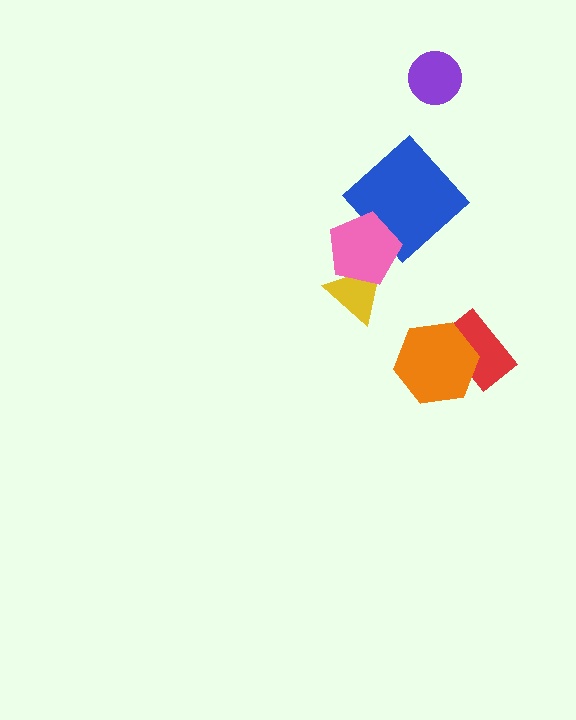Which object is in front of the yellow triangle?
The pink pentagon is in front of the yellow triangle.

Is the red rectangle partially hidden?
Yes, it is partially covered by another shape.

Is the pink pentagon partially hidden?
No, no other shape covers it.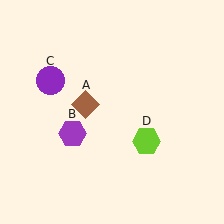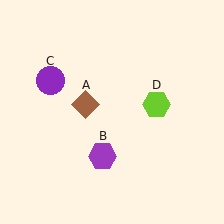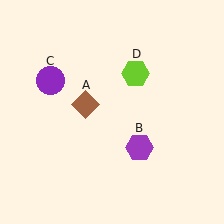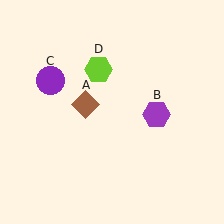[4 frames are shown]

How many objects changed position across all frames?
2 objects changed position: purple hexagon (object B), lime hexagon (object D).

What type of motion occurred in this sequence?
The purple hexagon (object B), lime hexagon (object D) rotated counterclockwise around the center of the scene.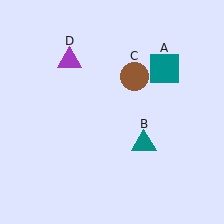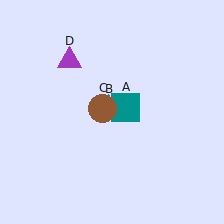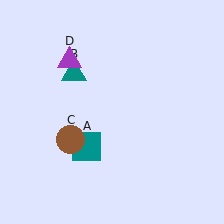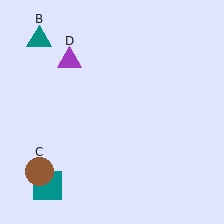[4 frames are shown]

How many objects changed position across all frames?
3 objects changed position: teal square (object A), teal triangle (object B), brown circle (object C).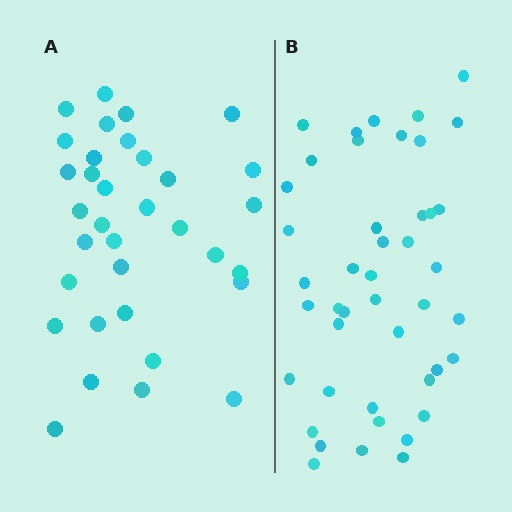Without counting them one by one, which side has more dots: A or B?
Region B (the right region) has more dots.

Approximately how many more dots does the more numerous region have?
Region B has roughly 10 or so more dots than region A.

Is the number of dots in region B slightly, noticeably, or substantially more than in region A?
Region B has noticeably more, but not dramatically so. The ratio is roughly 1.3 to 1.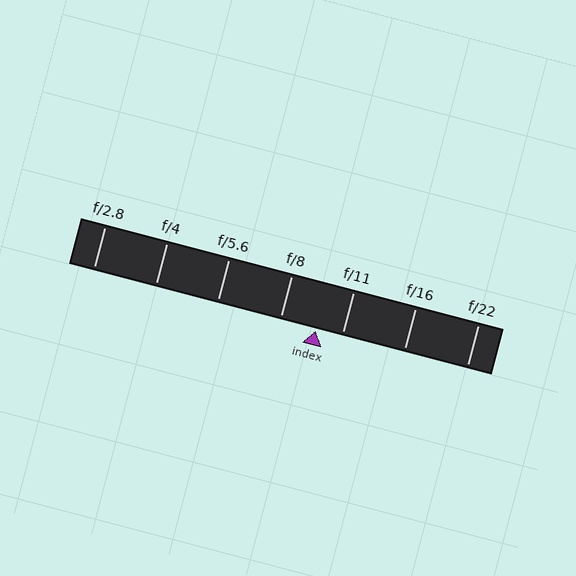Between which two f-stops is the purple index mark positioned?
The index mark is between f/8 and f/11.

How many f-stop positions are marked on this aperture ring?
There are 7 f-stop positions marked.